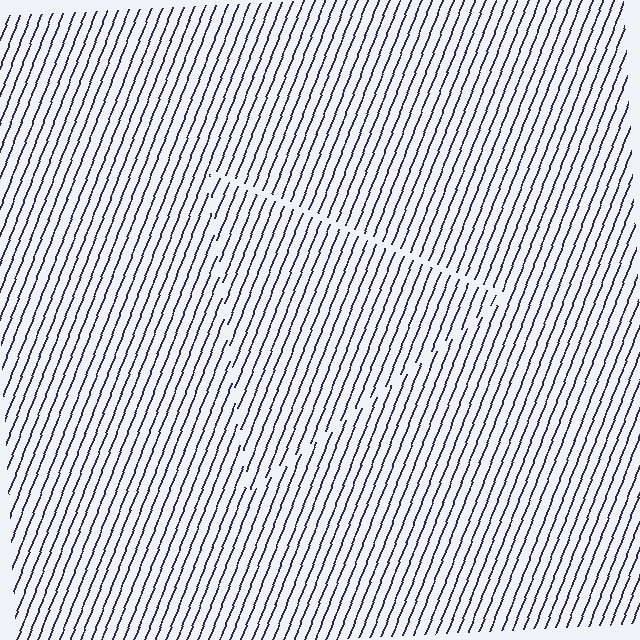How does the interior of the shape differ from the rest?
The interior of the shape contains the same grating, shifted by half a period — the contour is defined by the phase discontinuity where line-ends from the inner and outer gratings abut.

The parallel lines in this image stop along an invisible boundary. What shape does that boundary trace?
An illusory triangle. The interior of the shape contains the same grating, shifted by half a period — the contour is defined by the phase discontinuity where line-ends from the inner and outer gratings abut.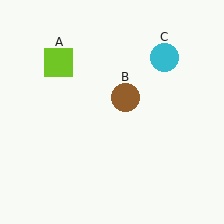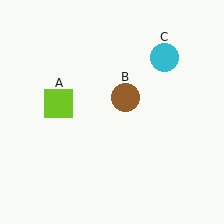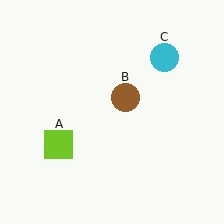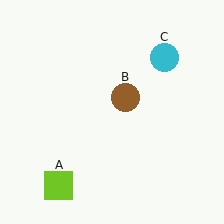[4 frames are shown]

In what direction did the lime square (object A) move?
The lime square (object A) moved down.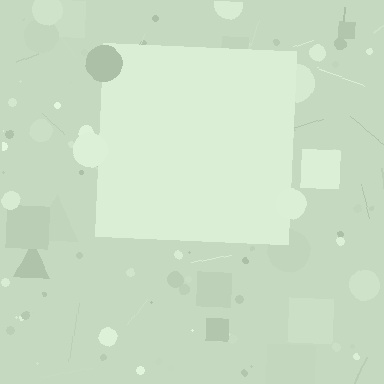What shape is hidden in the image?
A square is hidden in the image.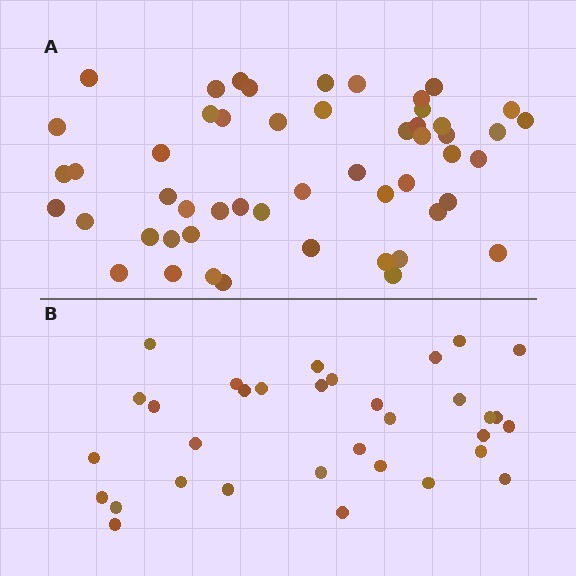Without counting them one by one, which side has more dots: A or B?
Region A (the top region) has more dots.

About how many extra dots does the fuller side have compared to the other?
Region A has approximately 20 more dots than region B.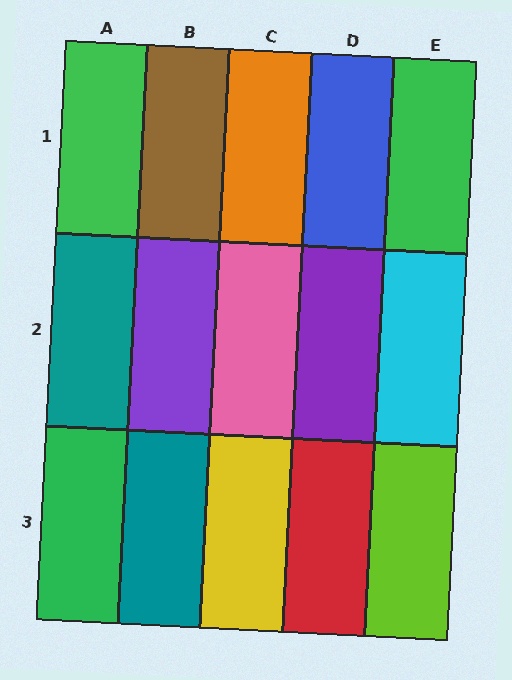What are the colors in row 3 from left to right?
Green, teal, yellow, red, lime.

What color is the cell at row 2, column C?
Pink.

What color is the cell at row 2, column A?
Teal.